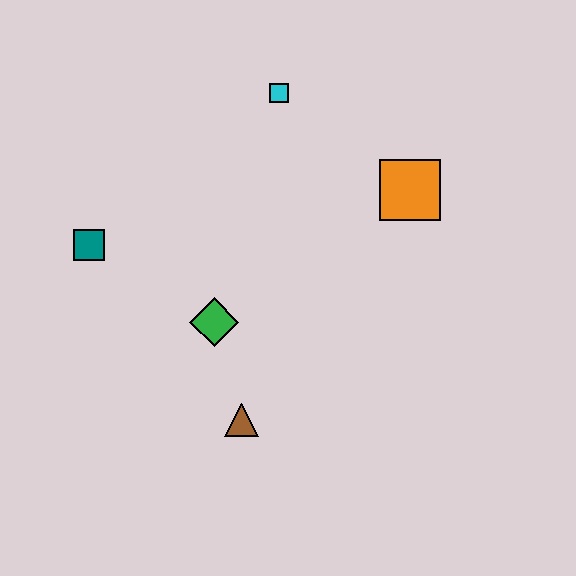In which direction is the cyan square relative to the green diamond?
The cyan square is above the green diamond.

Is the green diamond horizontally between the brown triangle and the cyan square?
No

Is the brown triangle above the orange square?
No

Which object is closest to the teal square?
The green diamond is closest to the teal square.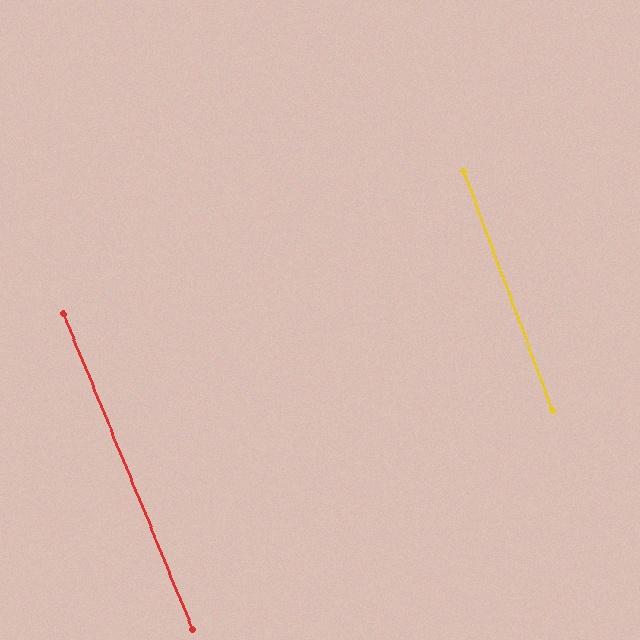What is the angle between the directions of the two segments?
Approximately 2 degrees.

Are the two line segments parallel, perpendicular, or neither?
Parallel — their directions differ by only 1.9°.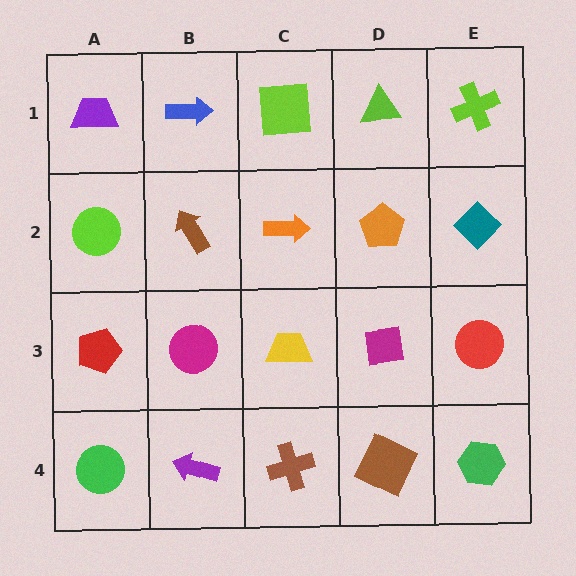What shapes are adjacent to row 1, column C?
An orange arrow (row 2, column C), a blue arrow (row 1, column B), a lime triangle (row 1, column D).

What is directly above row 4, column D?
A magenta square.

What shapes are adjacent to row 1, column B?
A brown arrow (row 2, column B), a purple trapezoid (row 1, column A), a lime square (row 1, column C).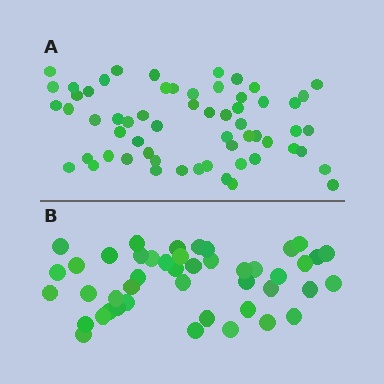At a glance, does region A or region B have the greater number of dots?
Region A (the top region) has more dots.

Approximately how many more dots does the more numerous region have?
Region A has approximately 15 more dots than region B.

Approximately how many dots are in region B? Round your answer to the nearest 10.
About 40 dots. (The exact count is 45, which rounds to 40.)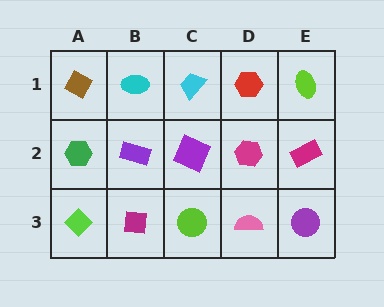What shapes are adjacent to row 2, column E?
A lime ellipse (row 1, column E), a purple circle (row 3, column E), a magenta hexagon (row 2, column D).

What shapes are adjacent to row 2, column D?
A red hexagon (row 1, column D), a pink semicircle (row 3, column D), a purple square (row 2, column C), a magenta rectangle (row 2, column E).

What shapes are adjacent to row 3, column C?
A purple square (row 2, column C), a magenta square (row 3, column B), a pink semicircle (row 3, column D).